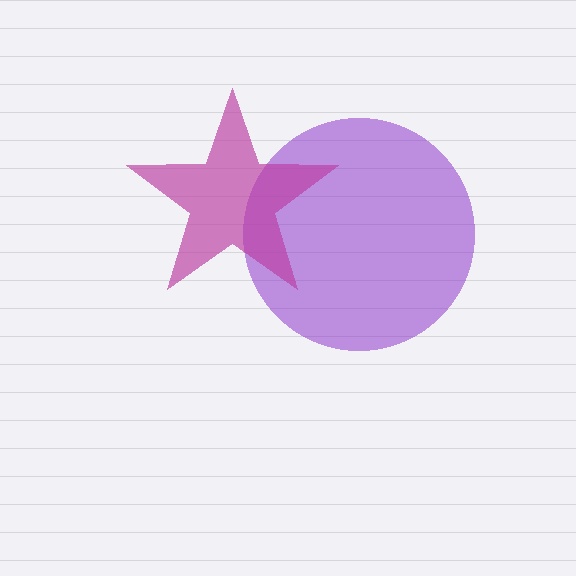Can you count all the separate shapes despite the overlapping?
Yes, there are 2 separate shapes.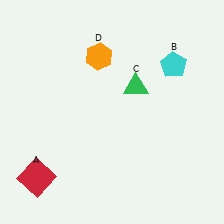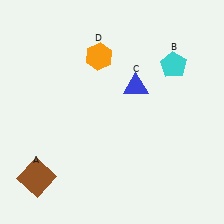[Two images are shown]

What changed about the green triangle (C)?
In Image 1, C is green. In Image 2, it changed to blue.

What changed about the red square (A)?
In Image 1, A is red. In Image 2, it changed to brown.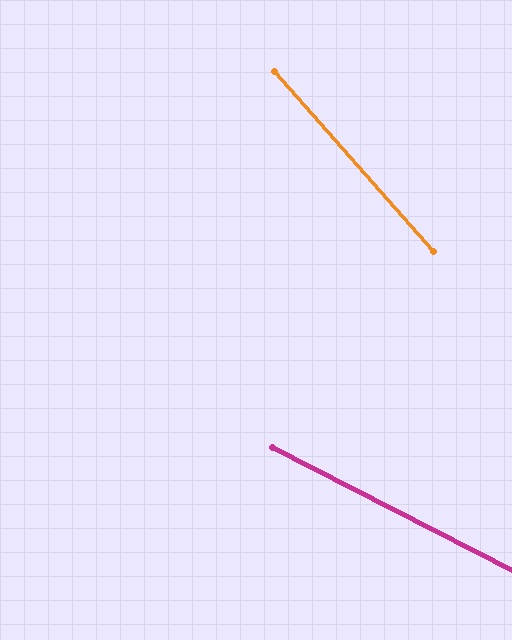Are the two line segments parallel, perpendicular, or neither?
Neither parallel nor perpendicular — they differ by about 22°.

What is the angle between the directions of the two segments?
Approximately 22 degrees.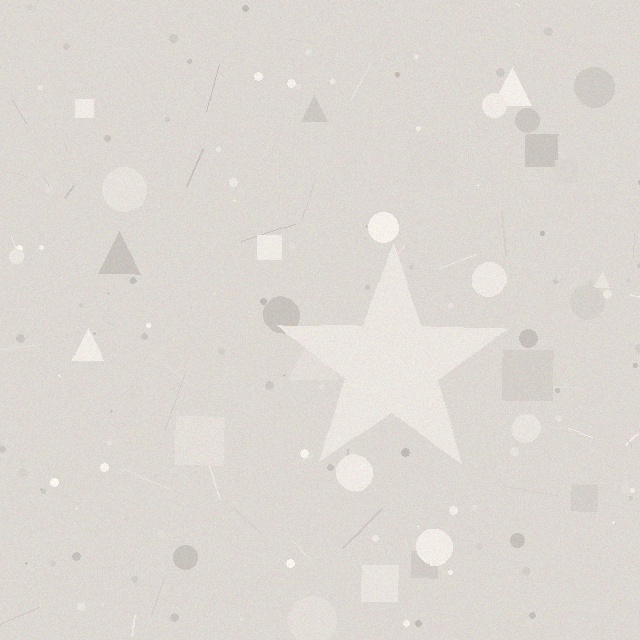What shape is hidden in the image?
A star is hidden in the image.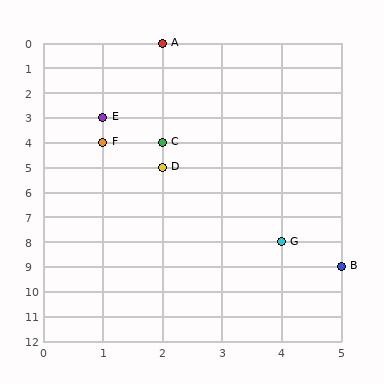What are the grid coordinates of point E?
Point E is at grid coordinates (1, 3).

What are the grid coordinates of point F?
Point F is at grid coordinates (1, 4).